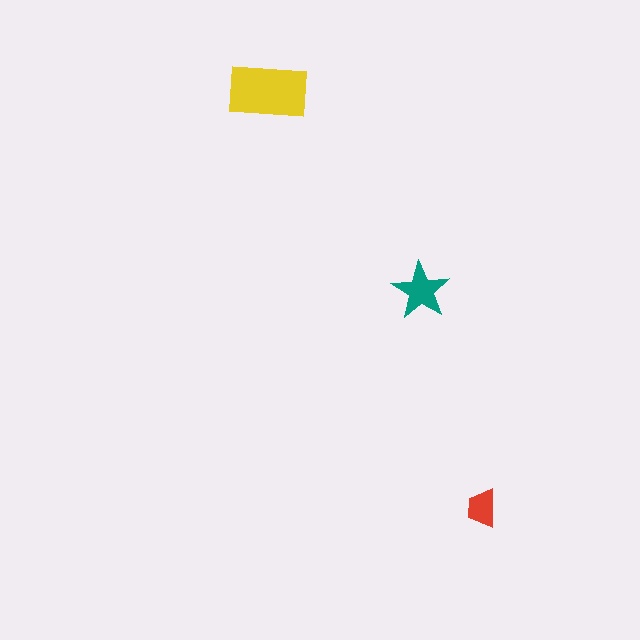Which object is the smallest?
The red trapezoid.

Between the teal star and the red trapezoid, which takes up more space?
The teal star.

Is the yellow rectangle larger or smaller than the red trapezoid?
Larger.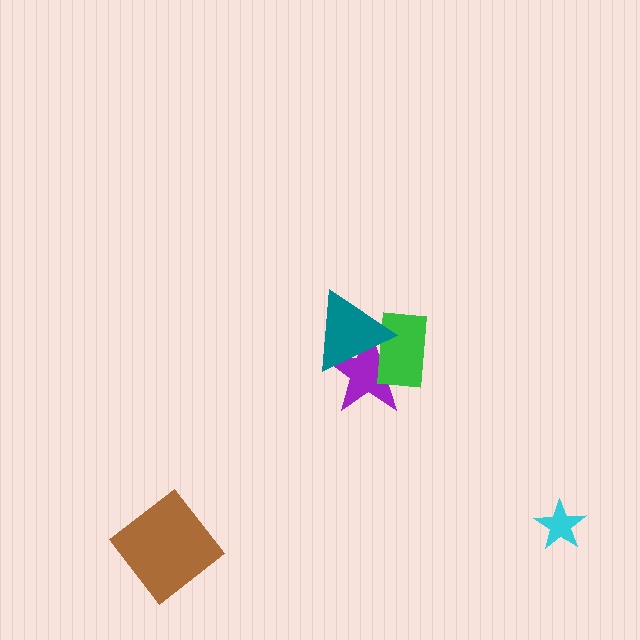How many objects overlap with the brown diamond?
0 objects overlap with the brown diamond.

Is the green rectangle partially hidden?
Yes, it is partially covered by another shape.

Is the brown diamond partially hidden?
No, no other shape covers it.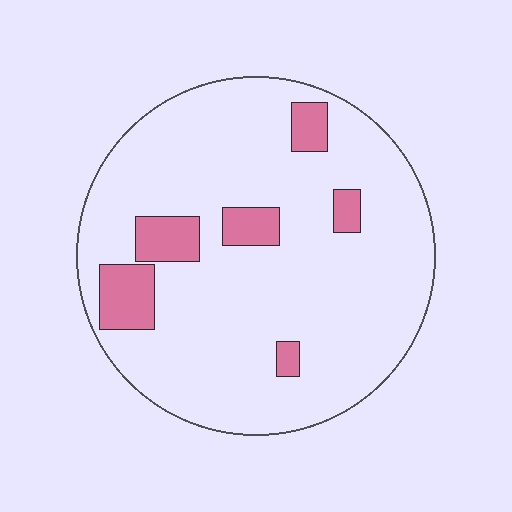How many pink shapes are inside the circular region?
6.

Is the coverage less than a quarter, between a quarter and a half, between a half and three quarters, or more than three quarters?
Less than a quarter.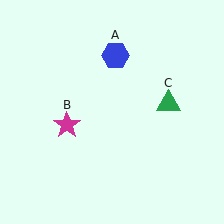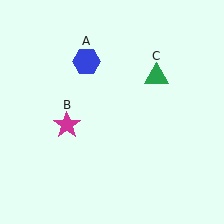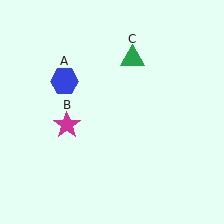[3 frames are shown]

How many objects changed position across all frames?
2 objects changed position: blue hexagon (object A), green triangle (object C).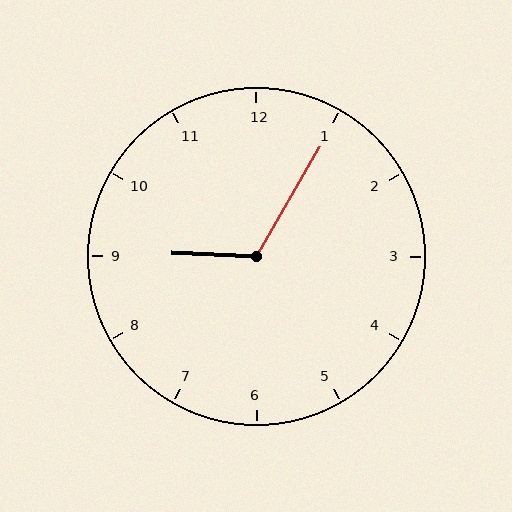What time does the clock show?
9:05.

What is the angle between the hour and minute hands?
Approximately 118 degrees.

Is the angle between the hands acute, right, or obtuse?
It is obtuse.